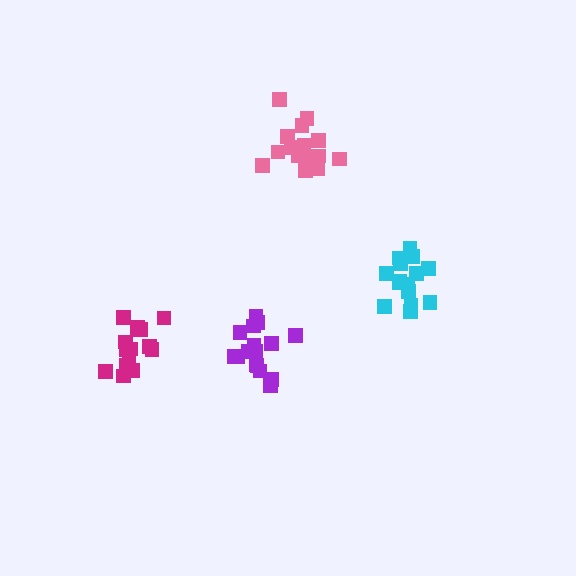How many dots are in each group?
Group 1: 15 dots, Group 2: 15 dots, Group 3: 14 dots, Group 4: 16 dots (60 total).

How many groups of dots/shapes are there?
There are 4 groups.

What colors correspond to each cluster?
The clusters are colored: pink, cyan, magenta, purple.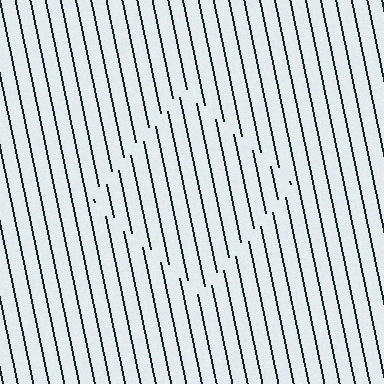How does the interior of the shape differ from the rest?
The interior of the shape contains the same grating, shifted by half a period — the contour is defined by the phase discontinuity where line-ends from the inner and outer gratings abut.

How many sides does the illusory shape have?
4 sides — the line-ends trace a square.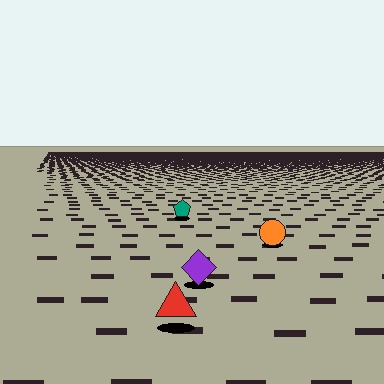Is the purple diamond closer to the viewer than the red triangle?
No. The red triangle is closer — you can tell from the texture gradient: the ground texture is coarser near it.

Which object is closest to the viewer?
The red triangle is closest. The texture marks near it are larger and more spread out.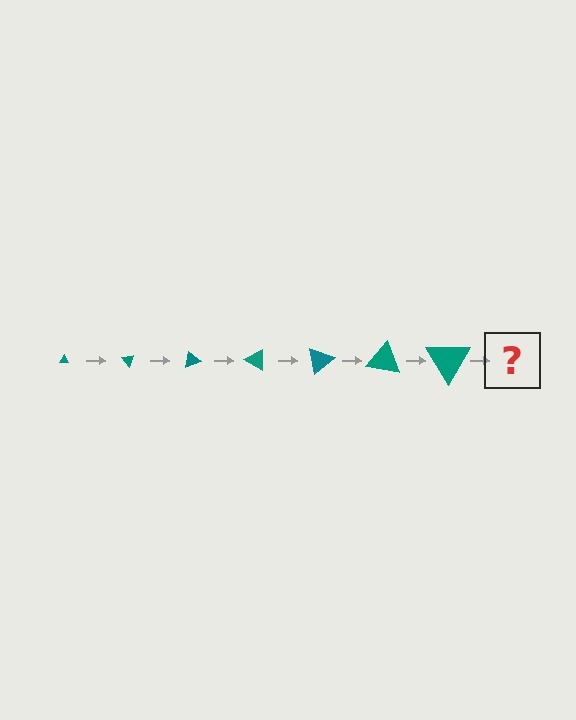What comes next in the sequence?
The next element should be a triangle, larger than the previous one and rotated 350 degrees from the start.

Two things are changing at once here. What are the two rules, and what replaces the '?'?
The two rules are that the triangle grows larger each step and it rotates 50 degrees each step. The '?' should be a triangle, larger than the previous one and rotated 350 degrees from the start.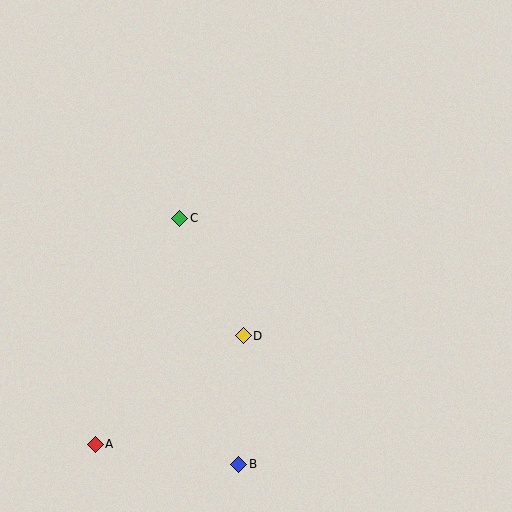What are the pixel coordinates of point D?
Point D is at (243, 336).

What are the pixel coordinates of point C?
Point C is at (180, 218).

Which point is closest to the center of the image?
Point D at (243, 336) is closest to the center.